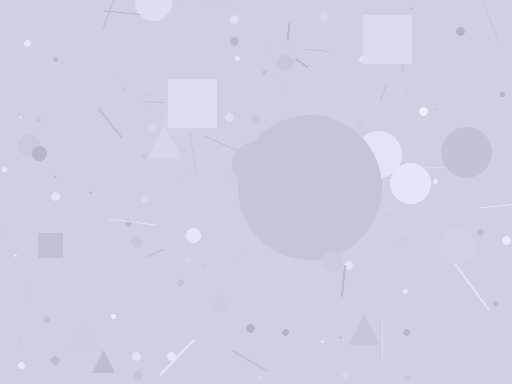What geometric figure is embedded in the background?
A circle is embedded in the background.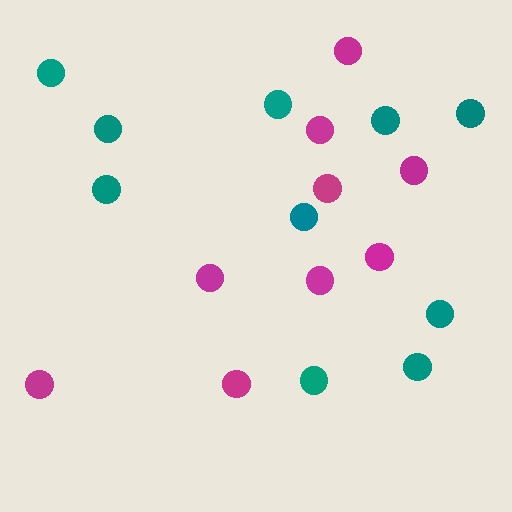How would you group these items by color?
There are 2 groups: one group of magenta circles (9) and one group of teal circles (10).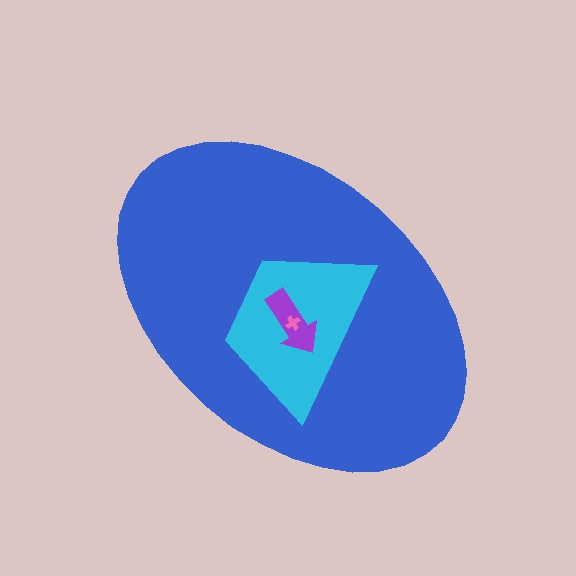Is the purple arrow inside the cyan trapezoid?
Yes.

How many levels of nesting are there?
4.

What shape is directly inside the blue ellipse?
The cyan trapezoid.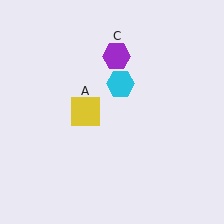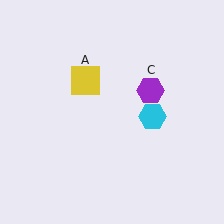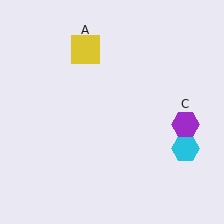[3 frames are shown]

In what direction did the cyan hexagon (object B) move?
The cyan hexagon (object B) moved down and to the right.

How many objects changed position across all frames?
3 objects changed position: yellow square (object A), cyan hexagon (object B), purple hexagon (object C).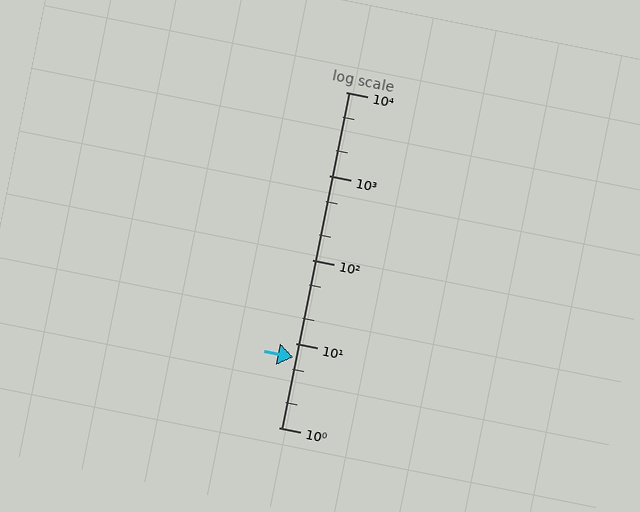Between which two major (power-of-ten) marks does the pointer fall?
The pointer is between 1 and 10.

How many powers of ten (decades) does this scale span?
The scale spans 4 decades, from 1 to 10000.